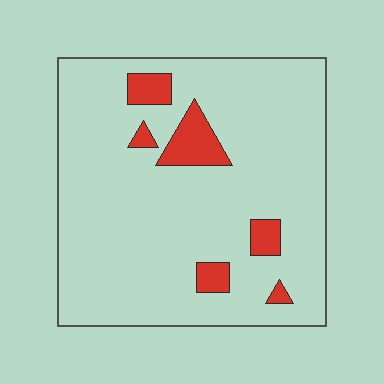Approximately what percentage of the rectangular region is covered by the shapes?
Approximately 10%.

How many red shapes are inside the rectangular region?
6.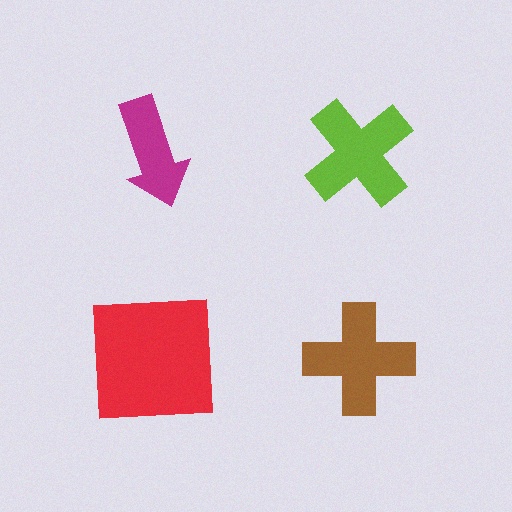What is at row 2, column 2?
A brown cross.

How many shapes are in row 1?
2 shapes.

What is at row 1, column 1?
A magenta arrow.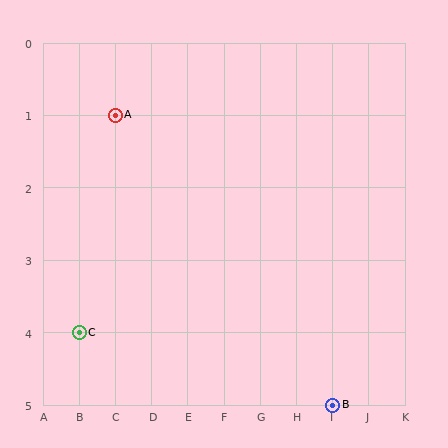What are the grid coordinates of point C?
Point C is at grid coordinates (B, 4).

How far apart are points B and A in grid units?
Points B and A are 6 columns and 4 rows apart (about 7.2 grid units diagonally).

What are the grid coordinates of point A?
Point A is at grid coordinates (C, 1).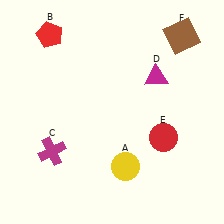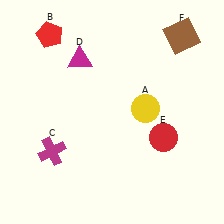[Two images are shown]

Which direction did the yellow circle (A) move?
The yellow circle (A) moved up.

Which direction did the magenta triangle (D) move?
The magenta triangle (D) moved left.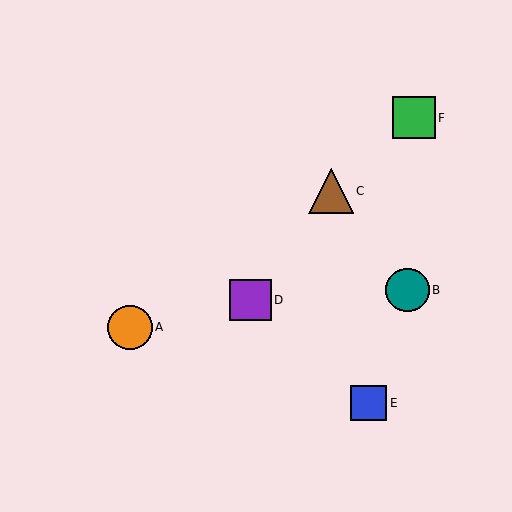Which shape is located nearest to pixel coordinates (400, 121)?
The green square (labeled F) at (414, 118) is nearest to that location.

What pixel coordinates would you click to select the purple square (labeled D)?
Click at (250, 300) to select the purple square D.